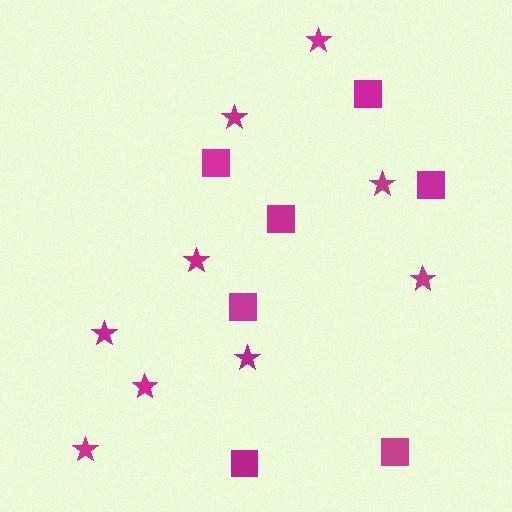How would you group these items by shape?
There are 2 groups: one group of squares (7) and one group of stars (9).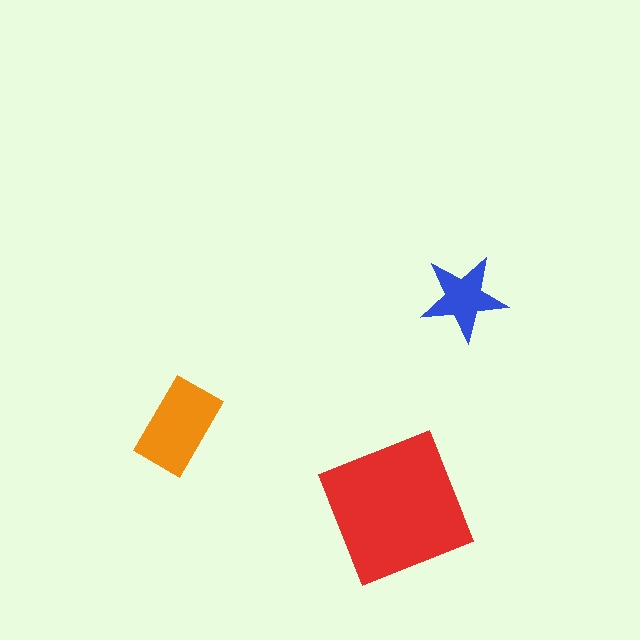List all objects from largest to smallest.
The red square, the orange rectangle, the blue star.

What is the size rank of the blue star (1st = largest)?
3rd.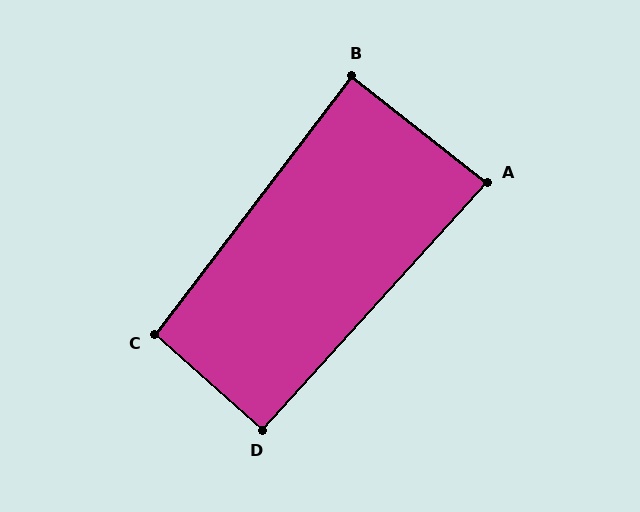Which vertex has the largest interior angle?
C, at approximately 94 degrees.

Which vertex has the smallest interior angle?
A, at approximately 86 degrees.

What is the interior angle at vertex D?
Approximately 91 degrees (approximately right).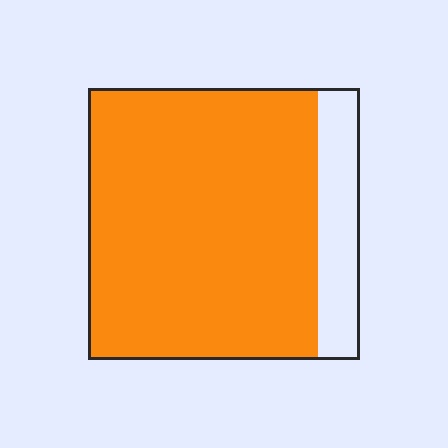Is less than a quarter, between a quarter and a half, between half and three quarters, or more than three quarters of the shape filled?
More than three quarters.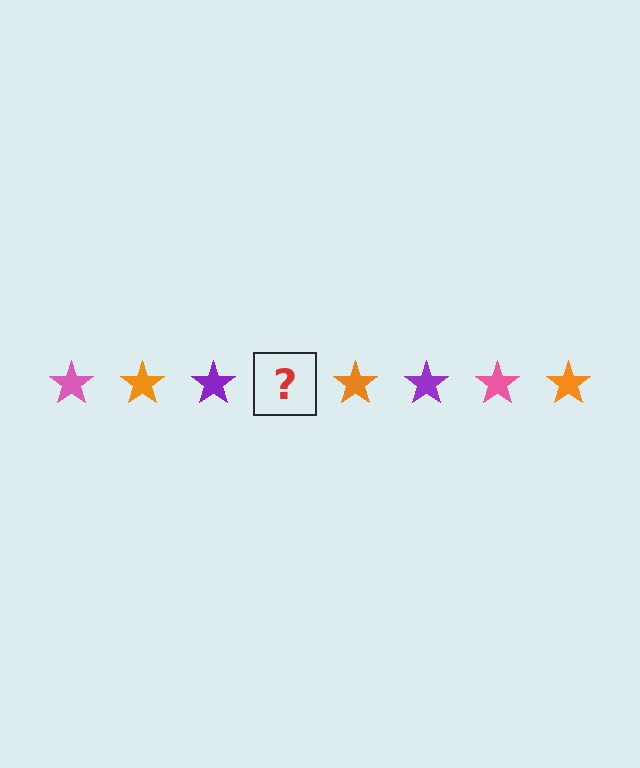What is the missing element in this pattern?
The missing element is a pink star.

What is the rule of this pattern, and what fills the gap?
The rule is that the pattern cycles through pink, orange, purple stars. The gap should be filled with a pink star.